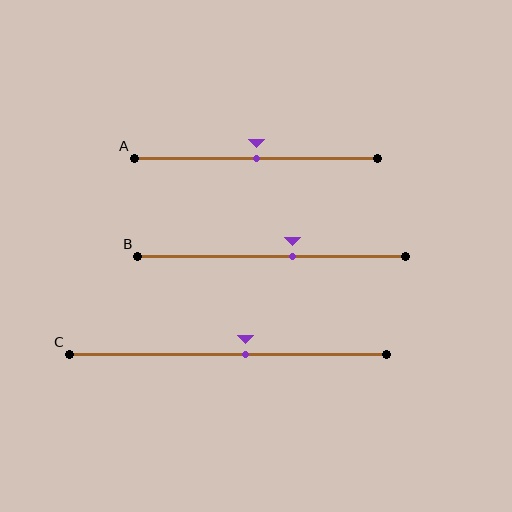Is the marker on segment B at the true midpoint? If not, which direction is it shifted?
No, the marker on segment B is shifted to the right by about 8% of the segment length.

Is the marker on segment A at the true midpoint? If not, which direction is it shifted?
Yes, the marker on segment A is at the true midpoint.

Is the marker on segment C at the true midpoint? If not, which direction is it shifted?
No, the marker on segment C is shifted to the right by about 6% of the segment length.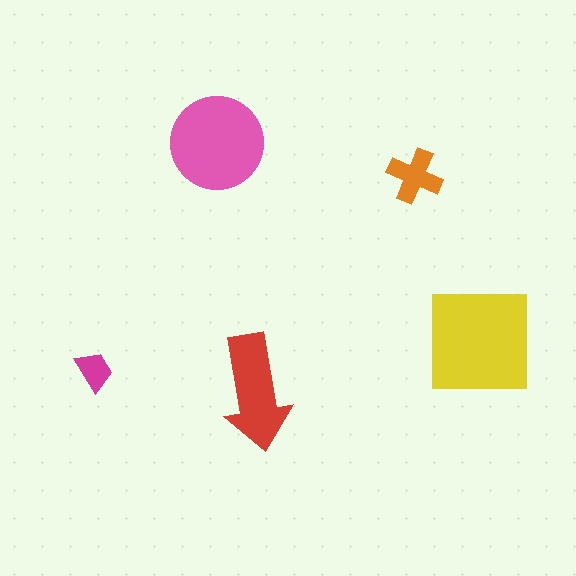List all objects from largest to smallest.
The yellow square, the pink circle, the red arrow, the orange cross, the magenta trapezoid.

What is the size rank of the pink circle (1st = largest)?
2nd.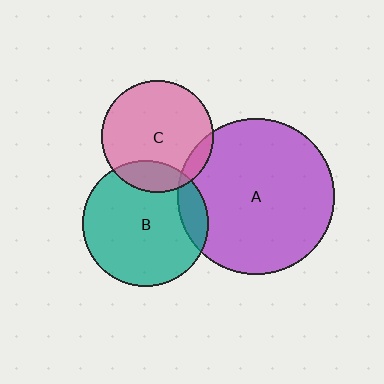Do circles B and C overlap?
Yes.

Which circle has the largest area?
Circle A (purple).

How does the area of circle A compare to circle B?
Approximately 1.5 times.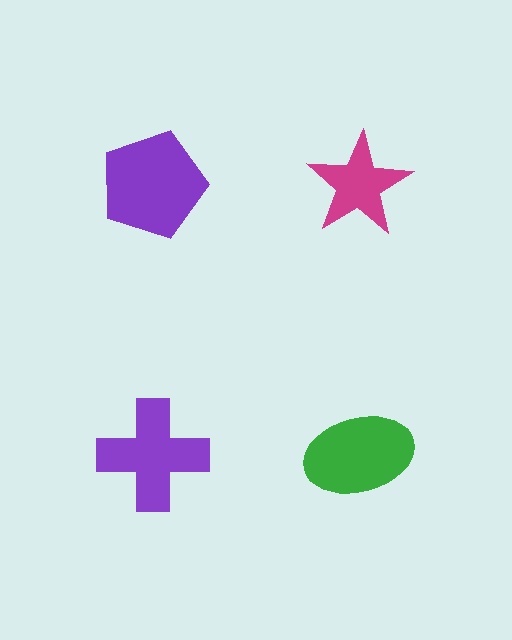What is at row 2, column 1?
A purple cross.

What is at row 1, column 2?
A magenta star.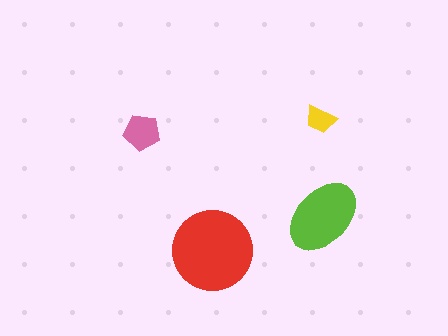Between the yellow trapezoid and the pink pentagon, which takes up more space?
The pink pentagon.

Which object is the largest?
The red circle.